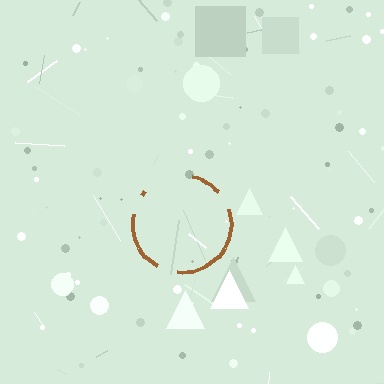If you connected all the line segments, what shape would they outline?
They would outline a circle.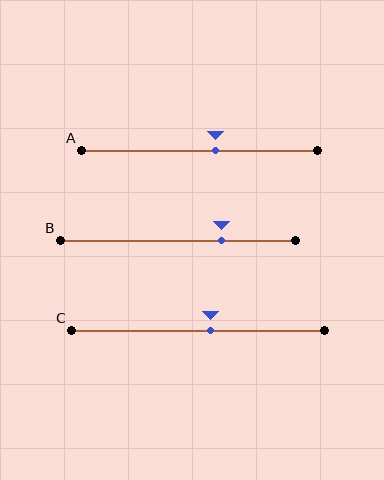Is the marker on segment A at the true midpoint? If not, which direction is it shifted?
No, the marker on segment A is shifted to the right by about 7% of the segment length.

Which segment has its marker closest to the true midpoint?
Segment C has its marker closest to the true midpoint.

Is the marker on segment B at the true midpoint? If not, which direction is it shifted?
No, the marker on segment B is shifted to the right by about 19% of the segment length.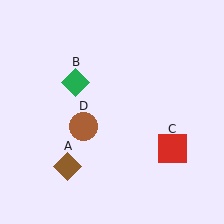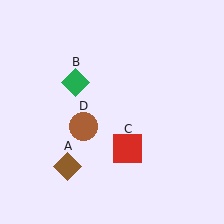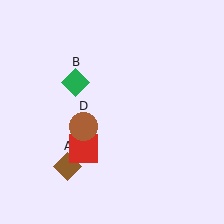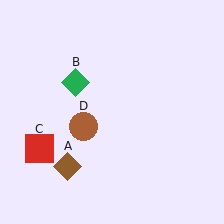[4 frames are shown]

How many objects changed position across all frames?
1 object changed position: red square (object C).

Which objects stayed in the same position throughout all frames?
Brown diamond (object A) and green diamond (object B) and brown circle (object D) remained stationary.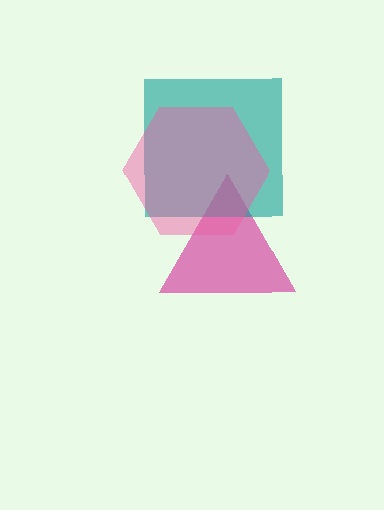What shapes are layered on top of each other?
The layered shapes are: a magenta triangle, a teal square, a pink hexagon.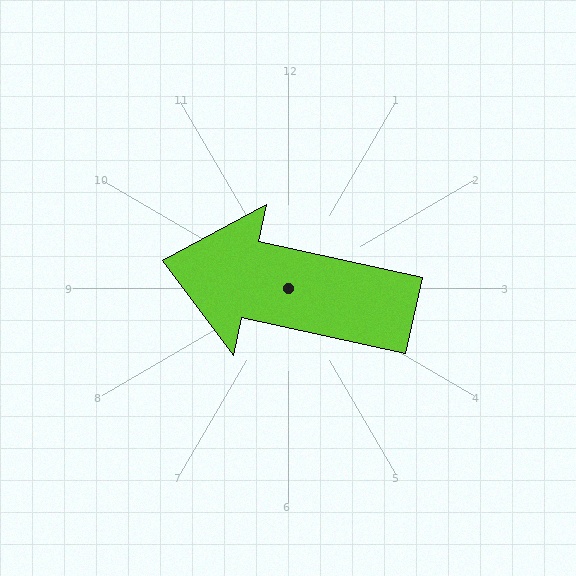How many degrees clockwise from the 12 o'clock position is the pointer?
Approximately 282 degrees.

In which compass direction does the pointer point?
West.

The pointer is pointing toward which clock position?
Roughly 9 o'clock.